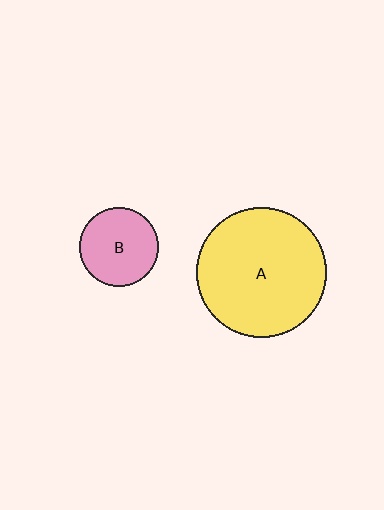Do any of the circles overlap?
No, none of the circles overlap.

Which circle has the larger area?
Circle A (yellow).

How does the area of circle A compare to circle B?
Approximately 2.7 times.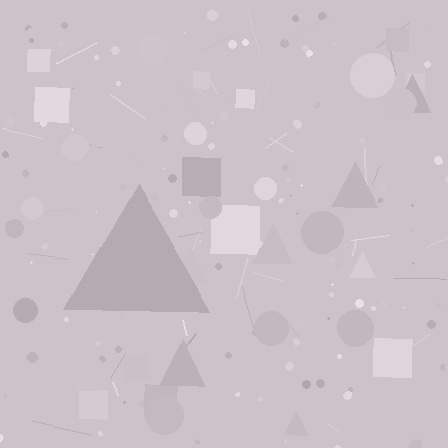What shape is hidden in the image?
A triangle is hidden in the image.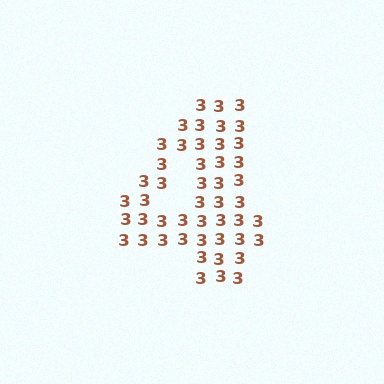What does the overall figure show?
The overall figure shows the digit 4.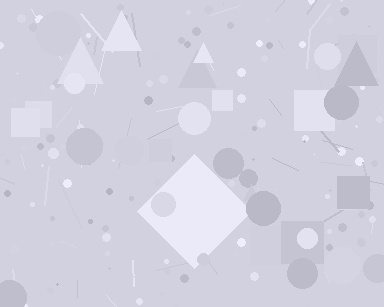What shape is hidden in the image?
A diamond is hidden in the image.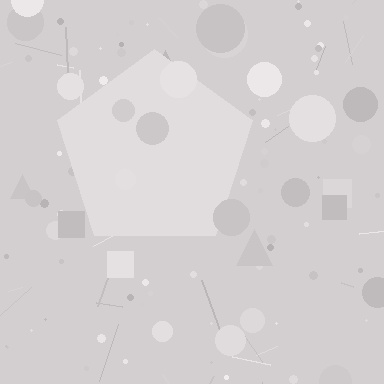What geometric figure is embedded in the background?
A pentagon is embedded in the background.